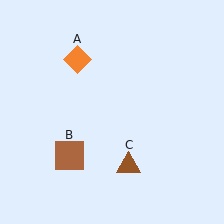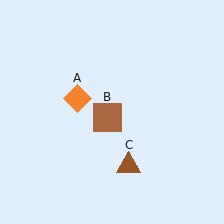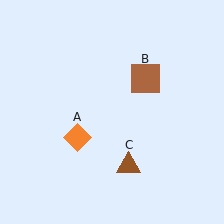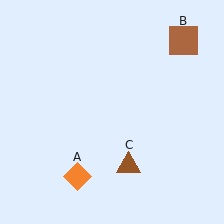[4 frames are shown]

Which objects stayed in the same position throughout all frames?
Brown triangle (object C) remained stationary.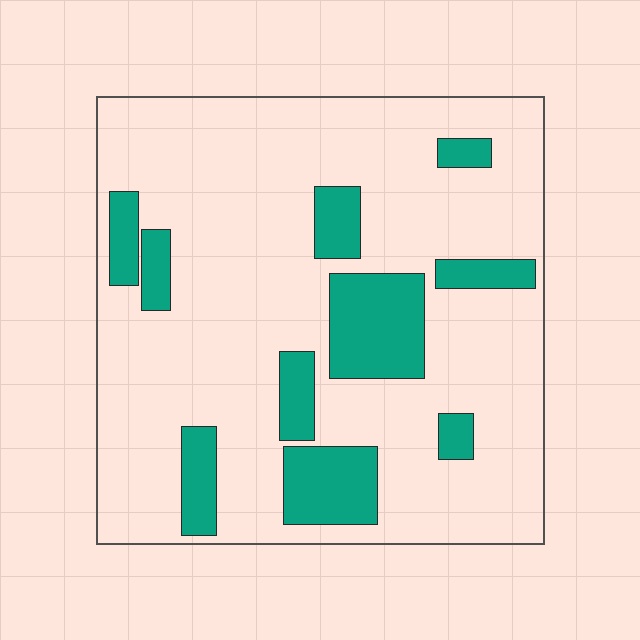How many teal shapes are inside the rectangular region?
10.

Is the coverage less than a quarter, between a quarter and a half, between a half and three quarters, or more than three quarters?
Less than a quarter.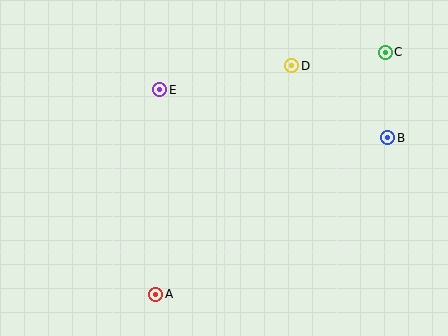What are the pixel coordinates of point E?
Point E is at (160, 90).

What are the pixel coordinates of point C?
Point C is at (385, 52).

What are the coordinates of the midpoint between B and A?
The midpoint between B and A is at (272, 216).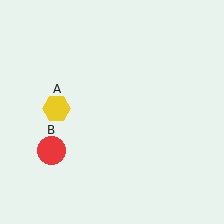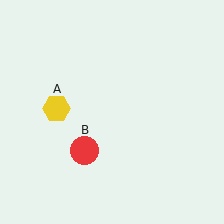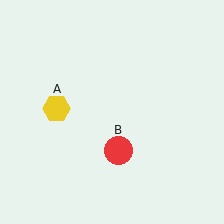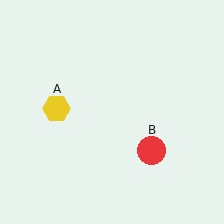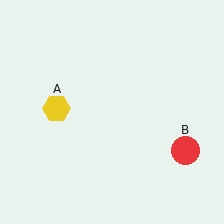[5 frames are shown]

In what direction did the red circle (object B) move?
The red circle (object B) moved right.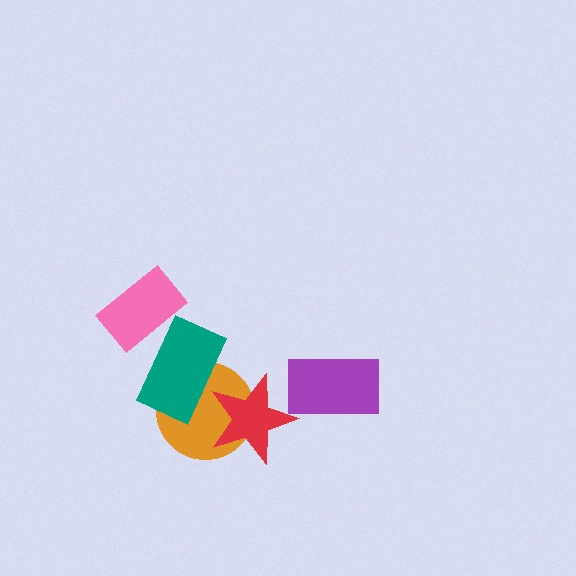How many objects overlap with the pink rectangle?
1 object overlaps with the pink rectangle.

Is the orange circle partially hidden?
Yes, it is partially covered by another shape.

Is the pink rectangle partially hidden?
Yes, it is partially covered by another shape.